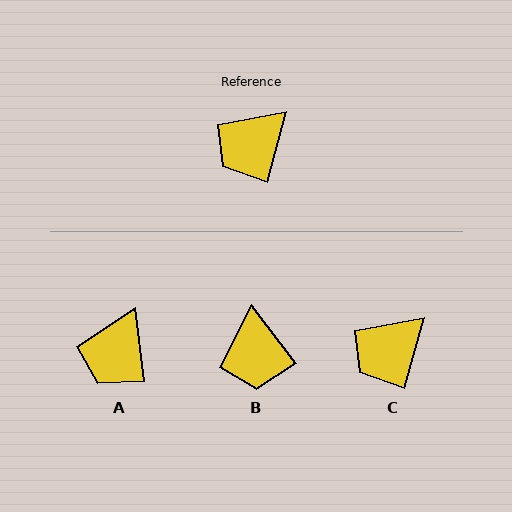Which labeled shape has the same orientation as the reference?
C.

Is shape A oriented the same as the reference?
No, it is off by about 22 degrees.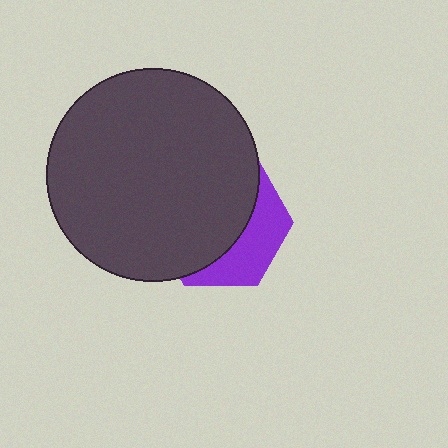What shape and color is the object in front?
The object in front is a dark gray circle.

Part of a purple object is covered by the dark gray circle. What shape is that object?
It is a hexagon.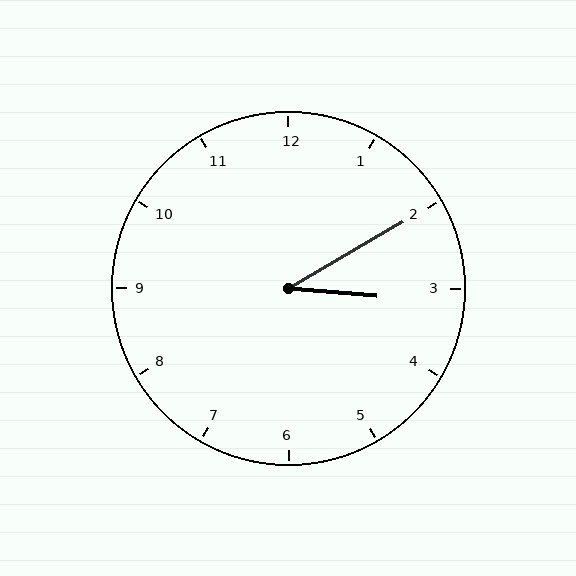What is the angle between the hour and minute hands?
Approximately 35 degrees.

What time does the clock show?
3:10.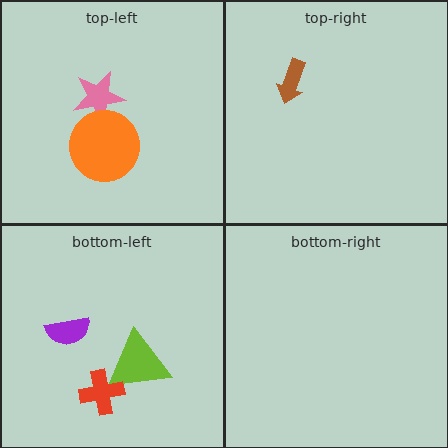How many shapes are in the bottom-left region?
3.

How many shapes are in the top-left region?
2.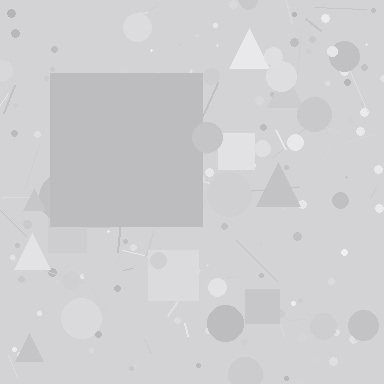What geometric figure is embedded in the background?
A square is embedded in the background.